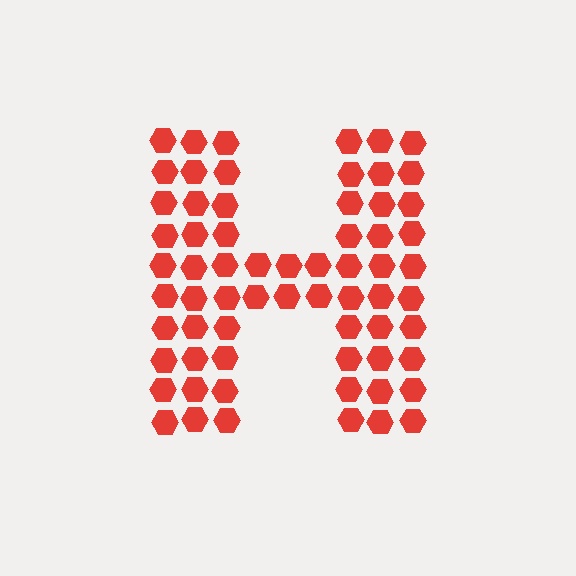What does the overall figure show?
The overall figure shows the letter H.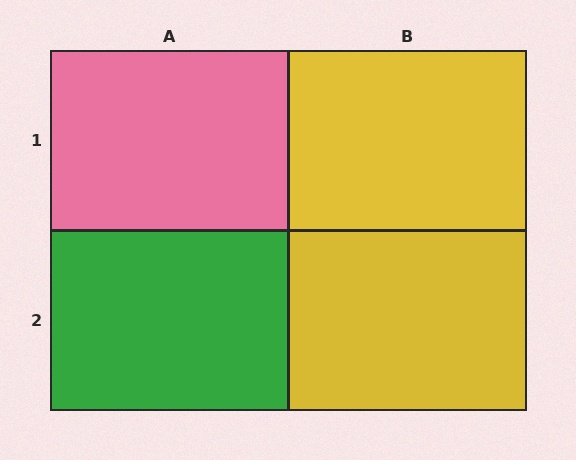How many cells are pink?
1 cell is pink.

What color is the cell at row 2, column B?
Yellow.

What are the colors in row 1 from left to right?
Pink, yellow.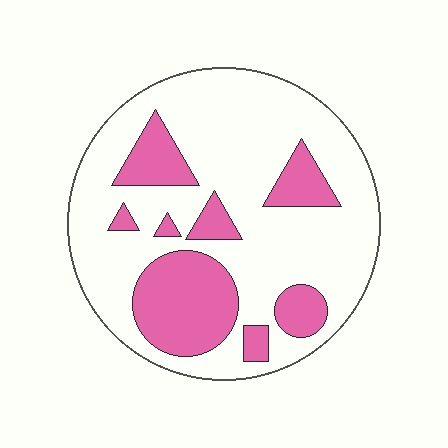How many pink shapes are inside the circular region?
8.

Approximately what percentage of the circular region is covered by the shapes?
Approximately 25%.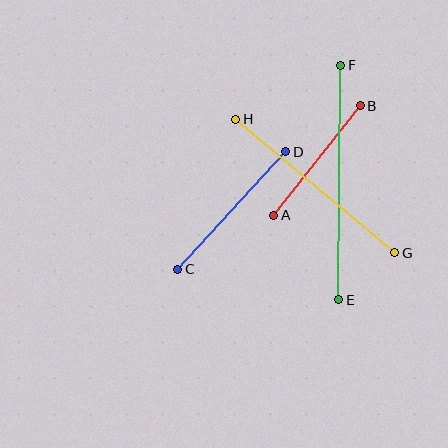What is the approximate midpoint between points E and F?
The midpoint is at approximately (340, 183) pixels.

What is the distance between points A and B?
The distance is approximately 139 pixels.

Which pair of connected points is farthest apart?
Points E and F are farthest apart.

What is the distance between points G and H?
The distance is approximately 208 pixels.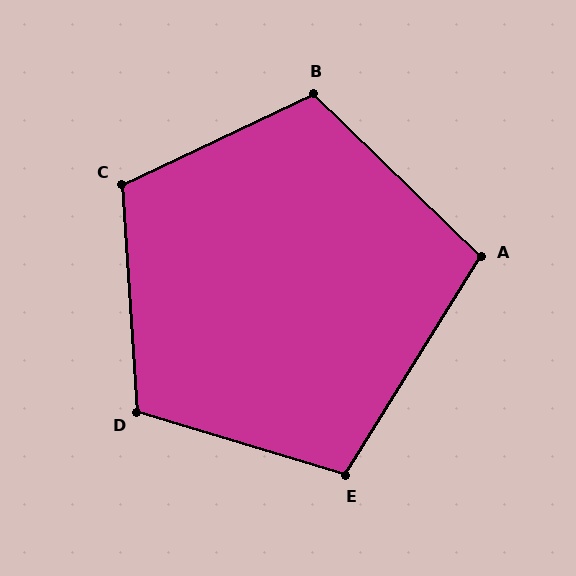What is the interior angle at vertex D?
Approximately 111 degrees (obtuse).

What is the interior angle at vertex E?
Approximately 105 degrees (obtuse).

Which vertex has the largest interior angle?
C, at approximately 112 degrees.